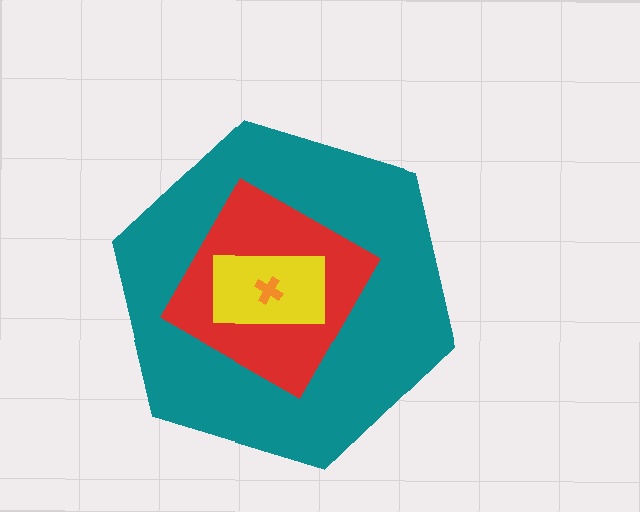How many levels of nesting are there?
4.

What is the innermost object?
The orange cross.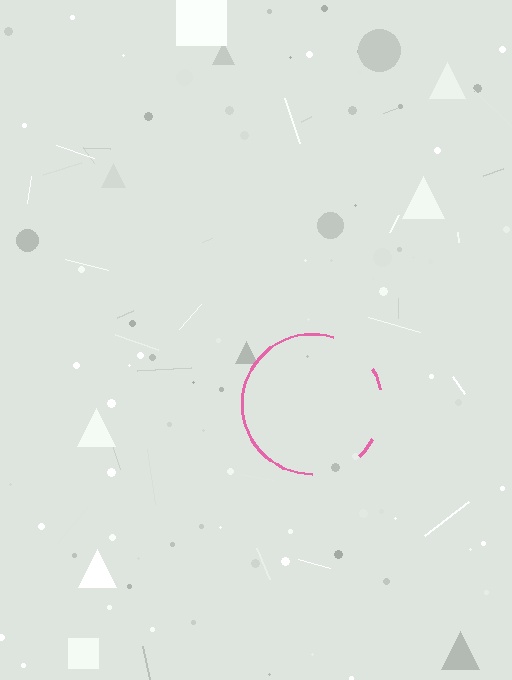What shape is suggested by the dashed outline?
The dashed outline suggests a circle.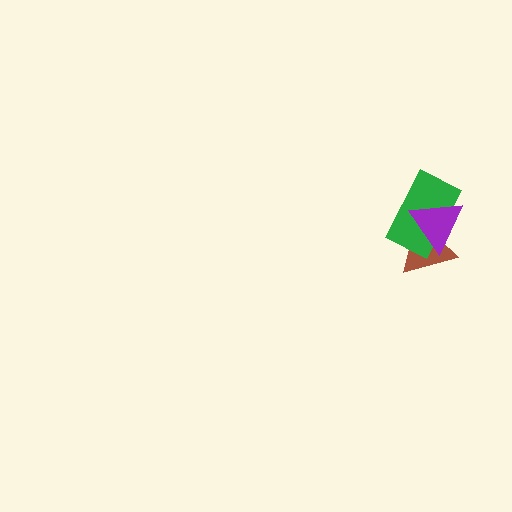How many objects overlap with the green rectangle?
2 objects overlap with the green rectangle.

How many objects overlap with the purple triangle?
2 objects overlap with the purple triangle.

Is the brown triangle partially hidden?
Yes, it is partially covered by another shape.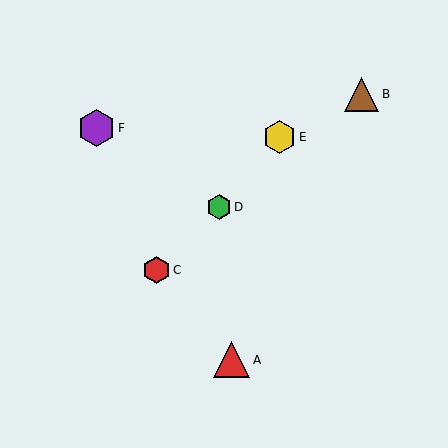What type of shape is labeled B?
Shape B is a brown triangle.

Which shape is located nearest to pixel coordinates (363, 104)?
The brown triangle (labeled B) at (362, 94) is nearest to that location.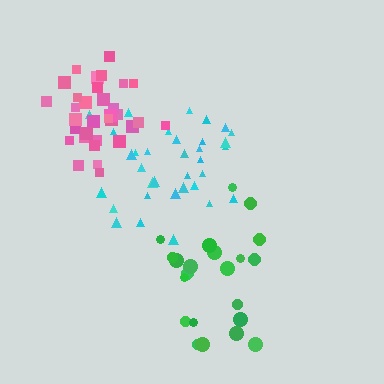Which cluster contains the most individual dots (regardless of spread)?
Cyan (34).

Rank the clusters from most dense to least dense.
pink, cyan, green.